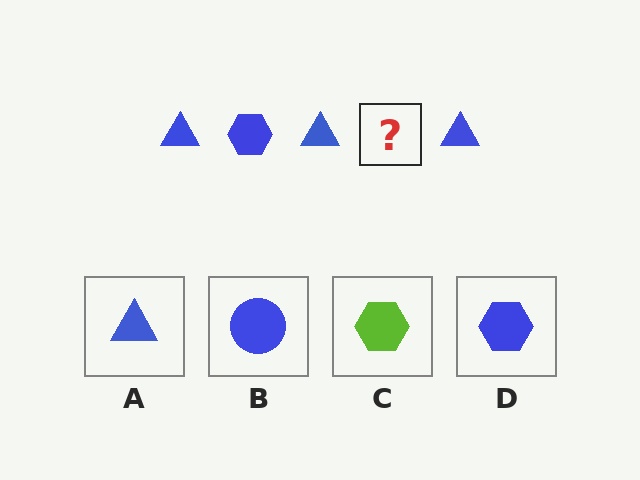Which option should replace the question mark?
Option D.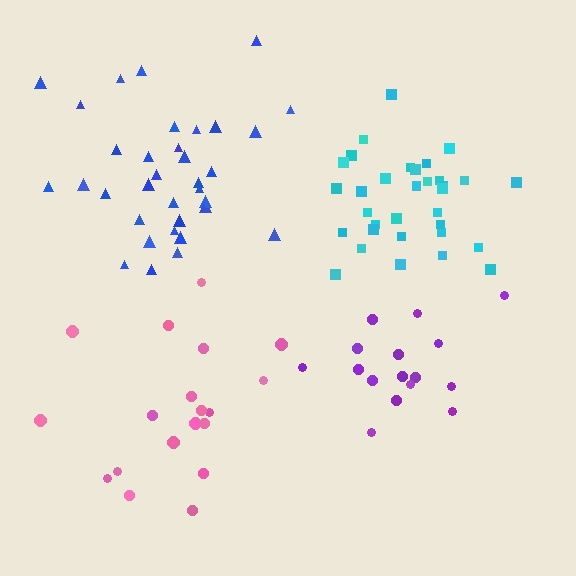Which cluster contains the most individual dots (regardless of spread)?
Blue (35).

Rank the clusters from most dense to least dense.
cyan, blue, purple, pink.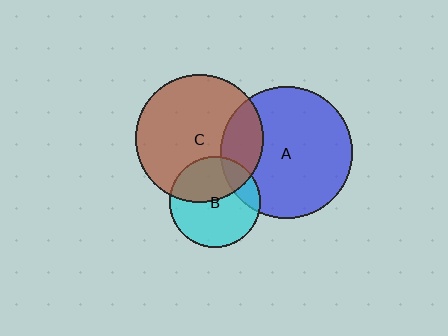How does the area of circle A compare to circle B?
Approximately 2.1 times.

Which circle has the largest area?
Circle A (blue).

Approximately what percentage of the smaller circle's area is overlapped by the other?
Approximately 40%.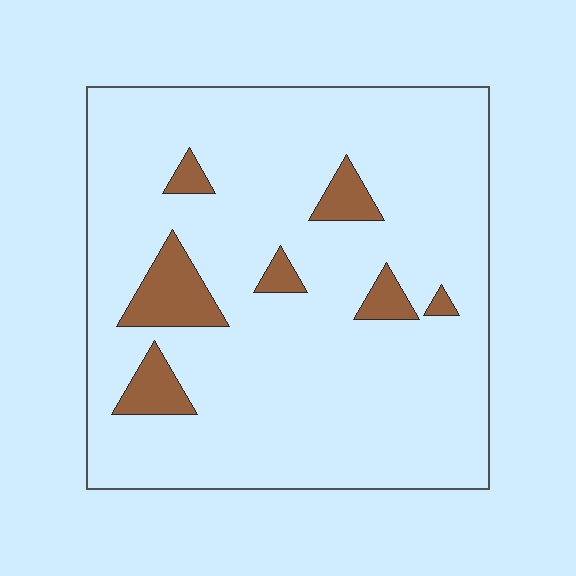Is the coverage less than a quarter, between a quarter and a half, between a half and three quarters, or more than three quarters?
Less than a quarter.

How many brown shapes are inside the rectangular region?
7.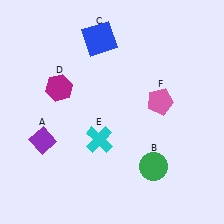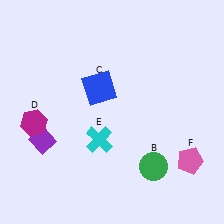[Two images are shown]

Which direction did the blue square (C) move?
The blue square (C) moved down.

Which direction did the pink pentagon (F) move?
The pink pentagon (F) moved down.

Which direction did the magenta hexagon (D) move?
The magenta hexagon (D) moved down.